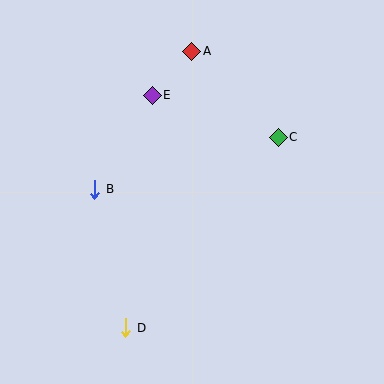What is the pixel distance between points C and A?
The distance between C and A is 122 pixels.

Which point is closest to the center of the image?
Point B at (95, 189) is closest to the center.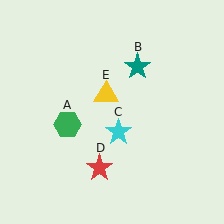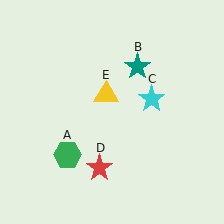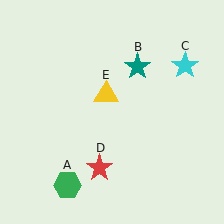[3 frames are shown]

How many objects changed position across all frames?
2 objects changed position: green hexagon (object A), cyan star (object C).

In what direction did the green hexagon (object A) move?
The green hexagon (object A) moved down.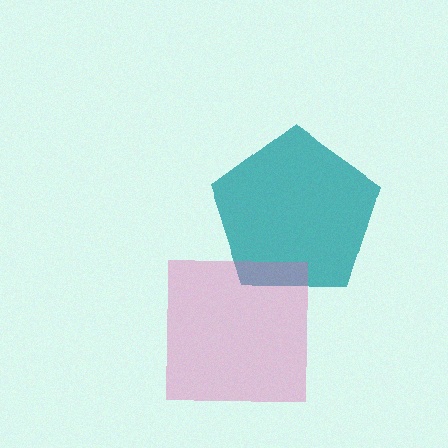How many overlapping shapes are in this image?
There are 2 overlapping shapes in the image.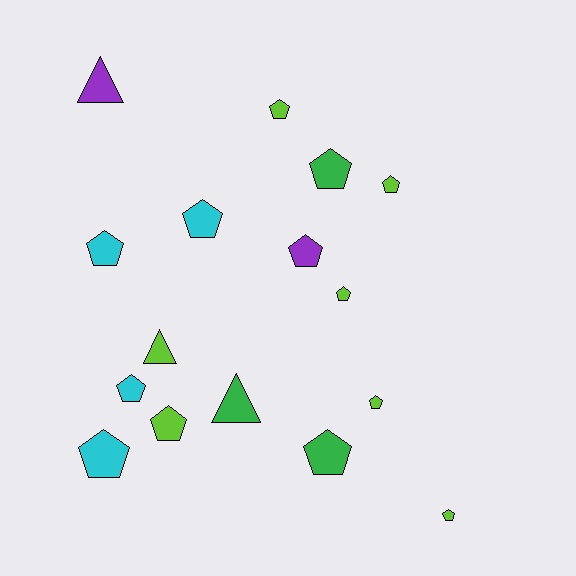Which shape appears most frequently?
Pentagon, with 13 objects.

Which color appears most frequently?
Lime, with 7 objects.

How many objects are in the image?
There are 16 objects.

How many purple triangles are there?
There is 1 purple triangle.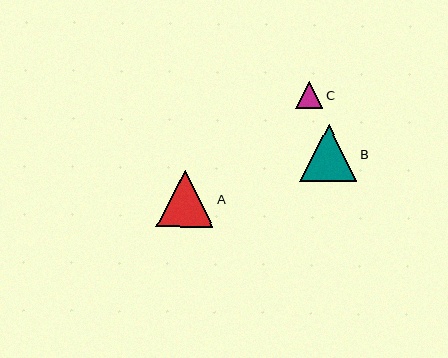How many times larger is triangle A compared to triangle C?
Triangle A is approximately 2.1 times the size of triangle C.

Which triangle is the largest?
Triangle B is the largest with a size of approximately 57 pixels.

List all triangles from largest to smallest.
From largest to smallest: B, A, C.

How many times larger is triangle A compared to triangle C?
Triangle A is approximately 2.1 times the size of triangle C.